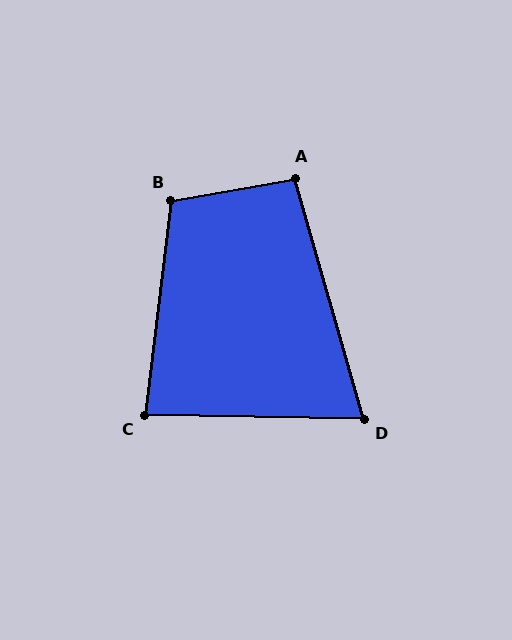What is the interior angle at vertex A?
Approximately 96 degrees (obtuse).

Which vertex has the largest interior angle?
B, at approximately 107 degrees.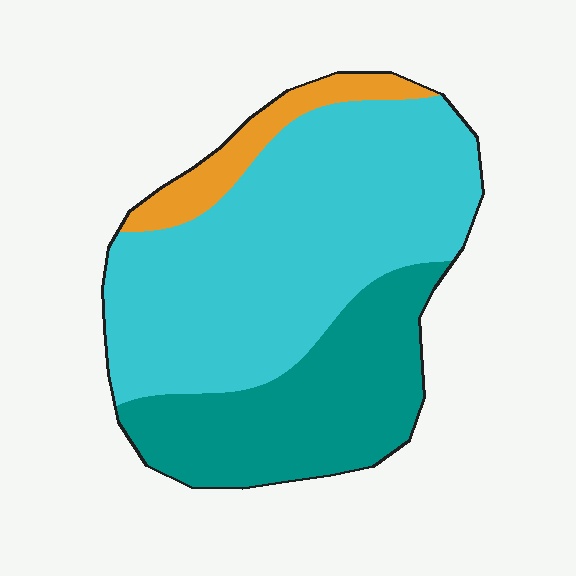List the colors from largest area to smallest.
From largest to smallest: cyan, teal, orange.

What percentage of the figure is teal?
Teal covers about 30% of the figure.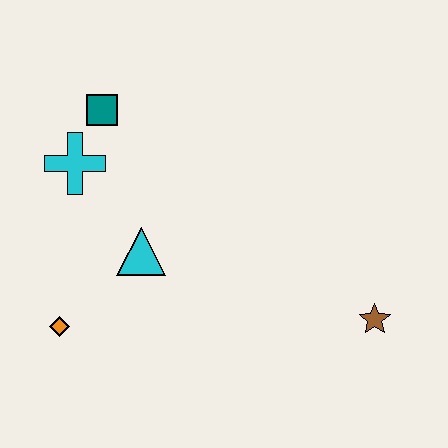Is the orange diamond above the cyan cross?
No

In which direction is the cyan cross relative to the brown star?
The cyan cross is to the left of the brown star.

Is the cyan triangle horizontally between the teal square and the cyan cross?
No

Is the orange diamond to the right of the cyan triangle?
No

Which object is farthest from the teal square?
The brown star is farthest from the teal square.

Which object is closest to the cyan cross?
The teal square is closest to the cyan cross.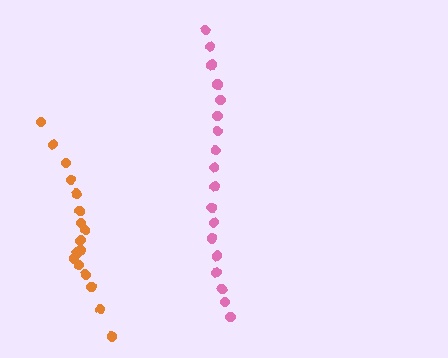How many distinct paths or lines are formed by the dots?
There are 2 distinct paths.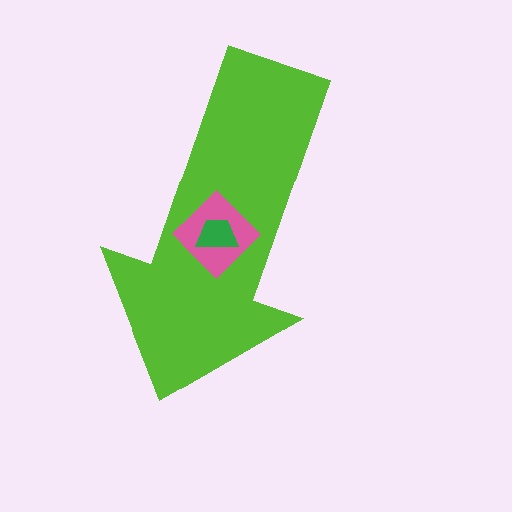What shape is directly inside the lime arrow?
The pink diamond.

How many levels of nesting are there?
3.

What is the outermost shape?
The lime arrow.